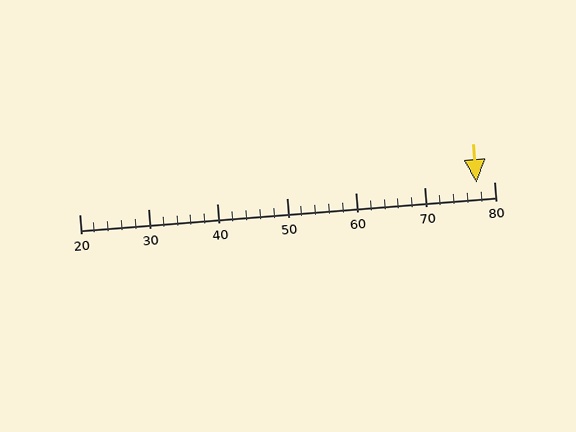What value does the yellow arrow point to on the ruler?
The yellow arrow points to approximately 78.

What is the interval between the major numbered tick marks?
The major tick marks are spaced 10 units apart.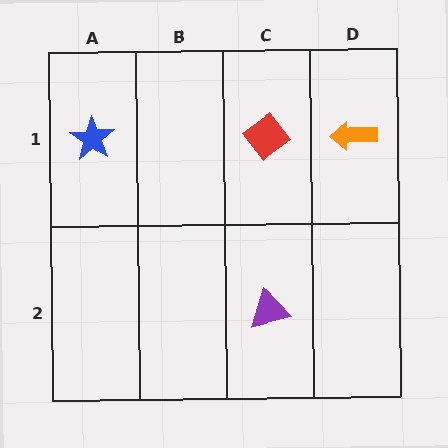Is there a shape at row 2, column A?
No, that cell is empty.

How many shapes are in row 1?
3 shapes.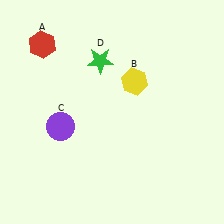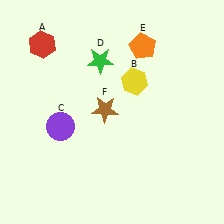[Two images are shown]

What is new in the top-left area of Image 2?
A brown star (F) was added in the top-left area of Image 2.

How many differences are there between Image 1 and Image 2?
There are 2 differences between the two images.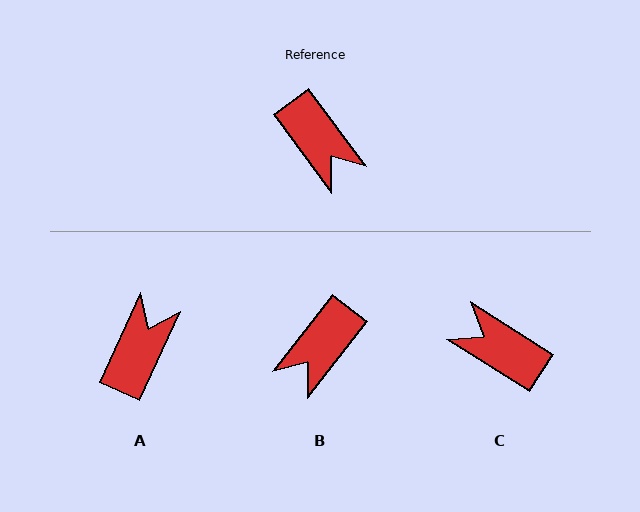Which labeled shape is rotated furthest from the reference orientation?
C, about 159 degrees away.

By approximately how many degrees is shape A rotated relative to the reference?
Approximately 119 degrees counter-clockwise.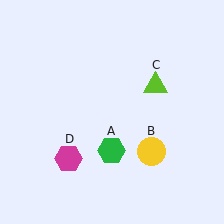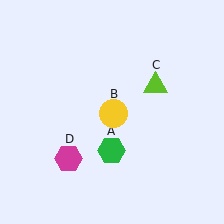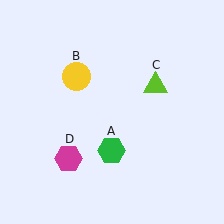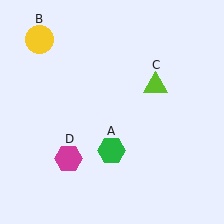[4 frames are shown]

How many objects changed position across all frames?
1 object changed position: yellow circle (object B).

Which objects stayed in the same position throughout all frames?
Green hexagon (object A) and lime triangle (object C) and magenta hexagon (object D) remained stationary.